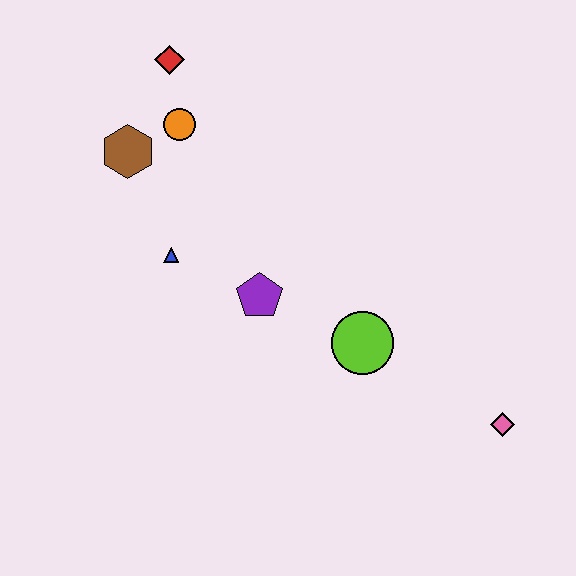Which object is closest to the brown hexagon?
The orange circle is closest to the brown hexagon.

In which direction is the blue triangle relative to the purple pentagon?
The blue triangle is to the left of the purple pentagon.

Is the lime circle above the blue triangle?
No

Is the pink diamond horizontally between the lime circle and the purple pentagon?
No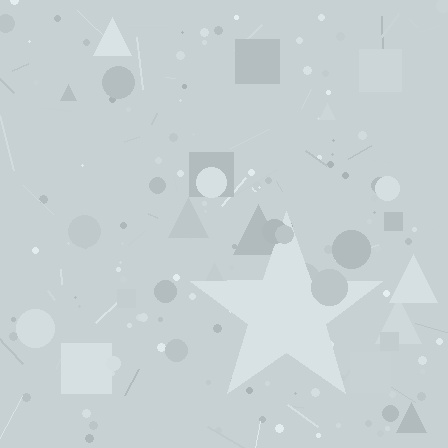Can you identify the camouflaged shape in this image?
The camouflaged shape is a star.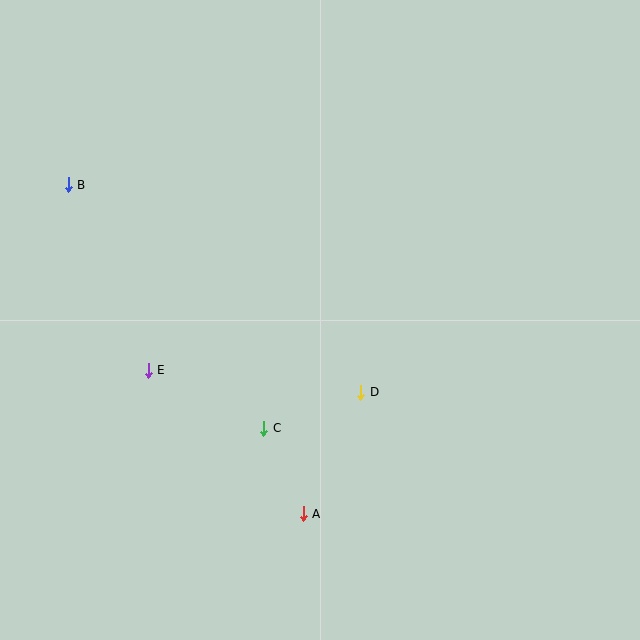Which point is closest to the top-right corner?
Point D is closest to the top-right corner.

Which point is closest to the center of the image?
Point D at (361, 392) is closest to the center.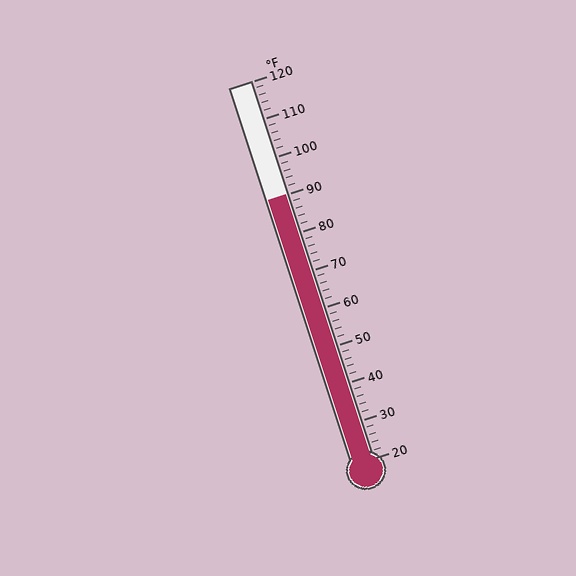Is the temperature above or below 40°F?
The temperature is above 40°F.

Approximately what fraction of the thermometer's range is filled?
The thermometer is filled to approximately 70% of its range.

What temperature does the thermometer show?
The thermometer shows approximately 90°F.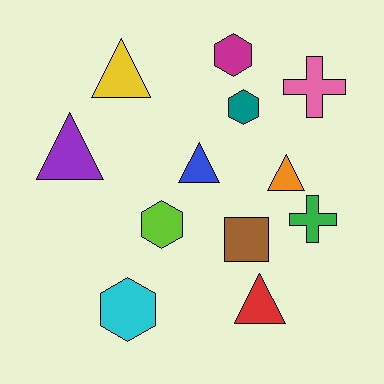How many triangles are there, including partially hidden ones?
There are 5 triangles.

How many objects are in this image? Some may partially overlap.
There are 12 objects.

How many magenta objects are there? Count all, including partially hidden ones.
There is 1 magenta object.